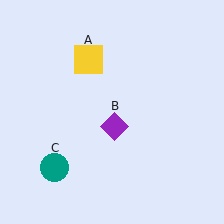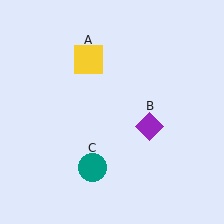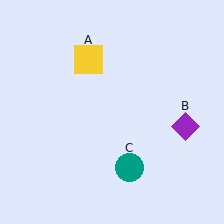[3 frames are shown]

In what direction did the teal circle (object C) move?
The teal circle (object C) moved right.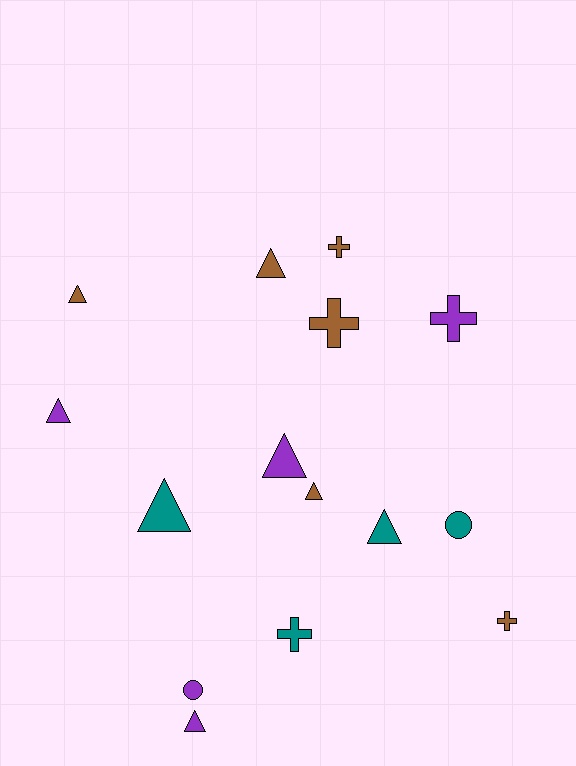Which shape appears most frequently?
Triangle, with 8 objects.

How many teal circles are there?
There is 1 teal circle.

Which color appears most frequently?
Brown, with 6 objects.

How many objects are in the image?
There are 15 objects.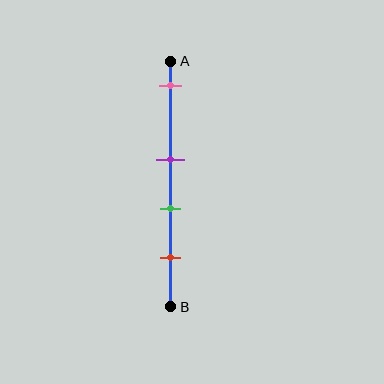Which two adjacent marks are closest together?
The purple and green marks are the closest adjacent pair.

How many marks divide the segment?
There are 4 marks dividing the segment.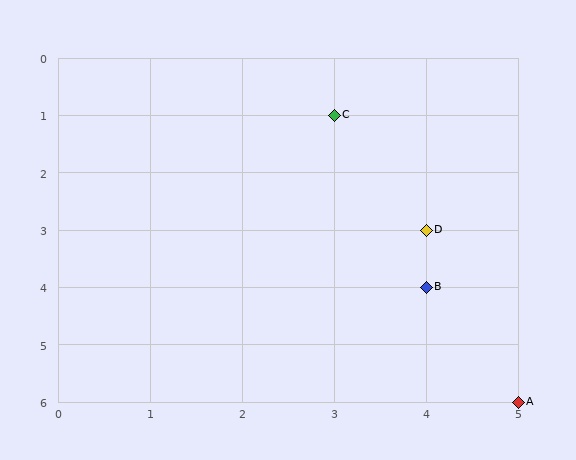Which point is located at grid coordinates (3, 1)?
Point C is at (3, 1).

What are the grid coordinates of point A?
Point A is at grid coordinates (5, 6).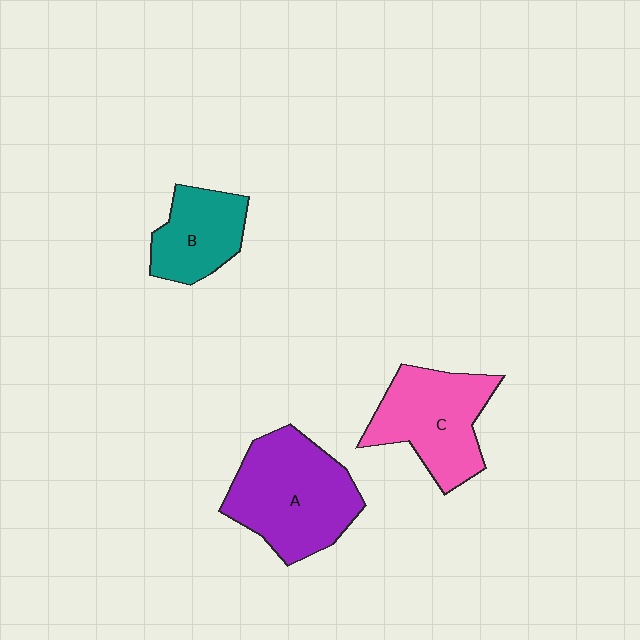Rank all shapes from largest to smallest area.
From largest to smallest: A (purple), C (pink), B (teal).